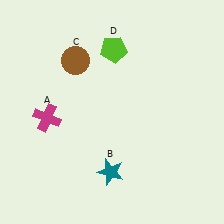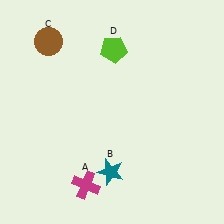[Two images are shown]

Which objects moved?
The objects that moved are: the magenta cross (A), the brown circle (C).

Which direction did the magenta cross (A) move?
The magenta cross (A) moved down.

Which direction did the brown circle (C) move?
The brown circle (C) moved left.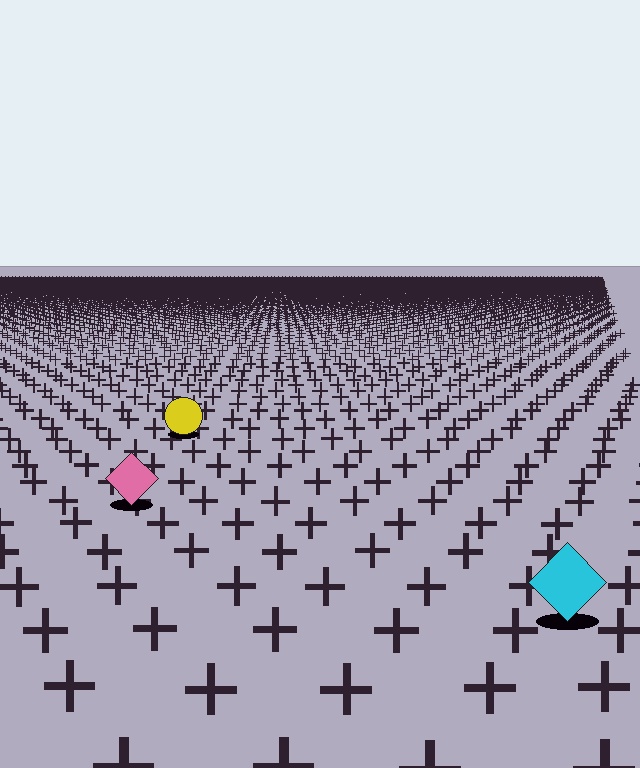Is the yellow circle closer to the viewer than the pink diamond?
No. The pink diamond is closer — you can tell from the texture gradient: the ground texture is coarser near it.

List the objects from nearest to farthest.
From nearest to farthest: the cyan diamond, the pink diamond, the yellow circle.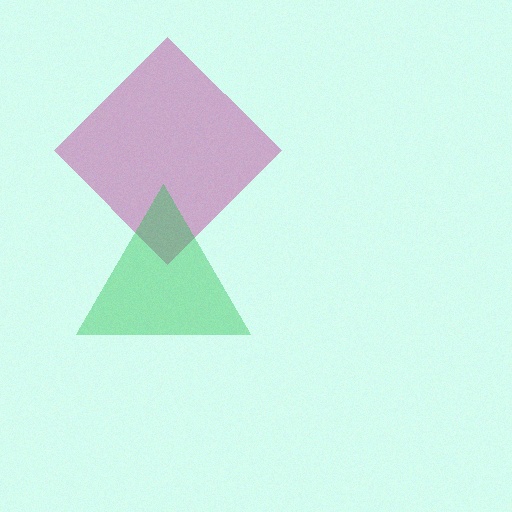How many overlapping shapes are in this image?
There are 2 overlapping shapes in the image.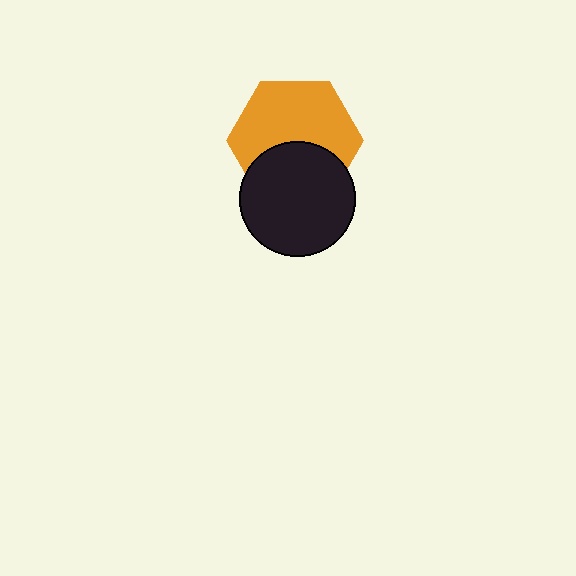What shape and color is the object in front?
The object in front is a black circle.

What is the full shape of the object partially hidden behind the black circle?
The partially hidden object is an orange hexagon.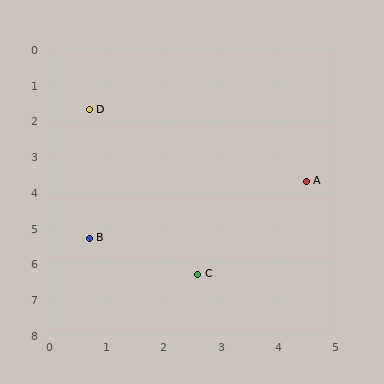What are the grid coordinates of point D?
Point D is at approximately (0.7, 1.7).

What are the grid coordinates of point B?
Point B is at approximately (0.7, 5.3).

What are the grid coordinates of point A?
Point A is at approximately (4.5, 3.7).